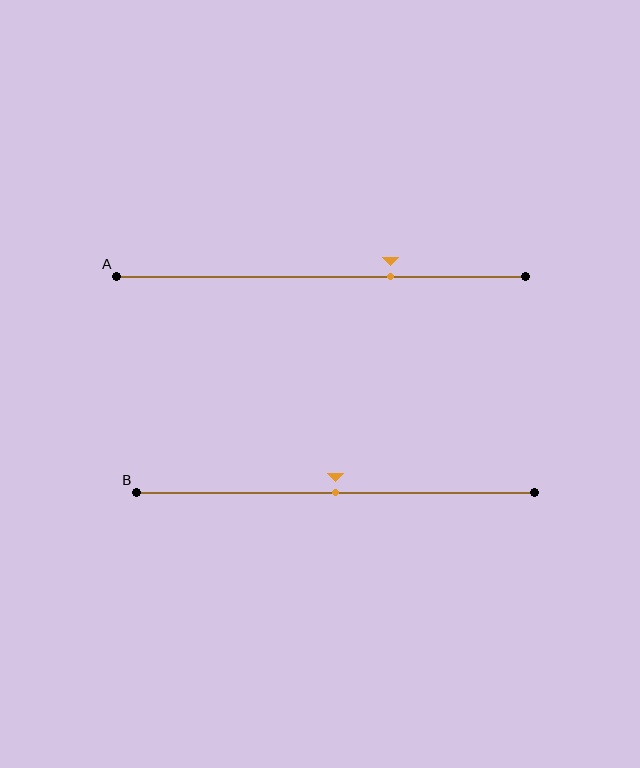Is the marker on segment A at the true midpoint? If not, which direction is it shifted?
No, the marker on segment A is shifted to the right by about 17% of the segment length.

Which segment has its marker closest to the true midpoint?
Segment B has its marker closest to the true midpoint.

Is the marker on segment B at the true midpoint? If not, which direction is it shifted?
Yes, the marker on segment B is at the true midpoint.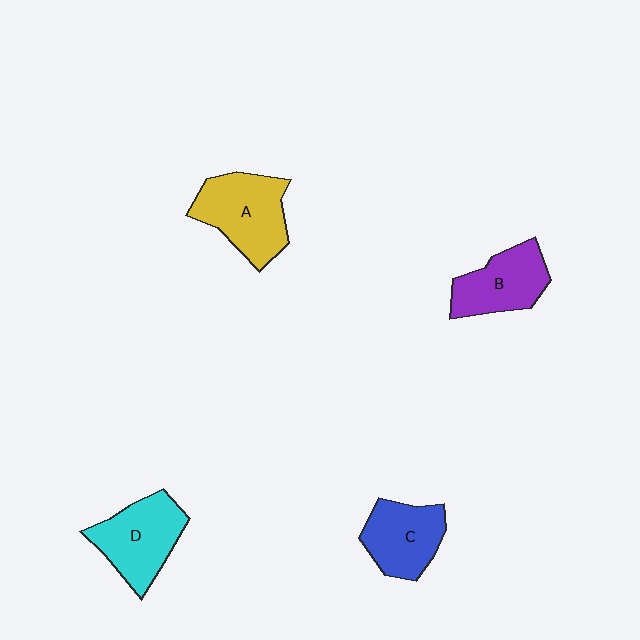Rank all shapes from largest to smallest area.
From largest to smallest: A (yellow), D (cyan), B (purple), C (blue).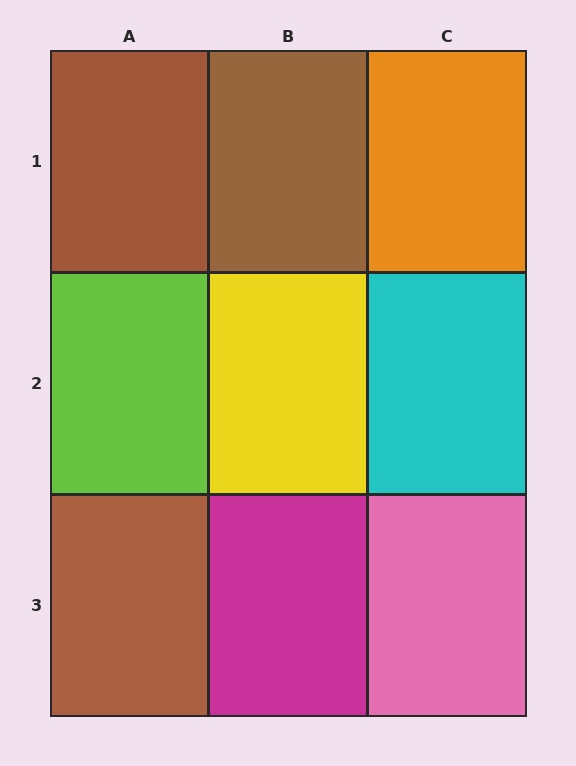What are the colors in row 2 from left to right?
Lime, yellow, cyan.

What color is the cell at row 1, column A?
Brown.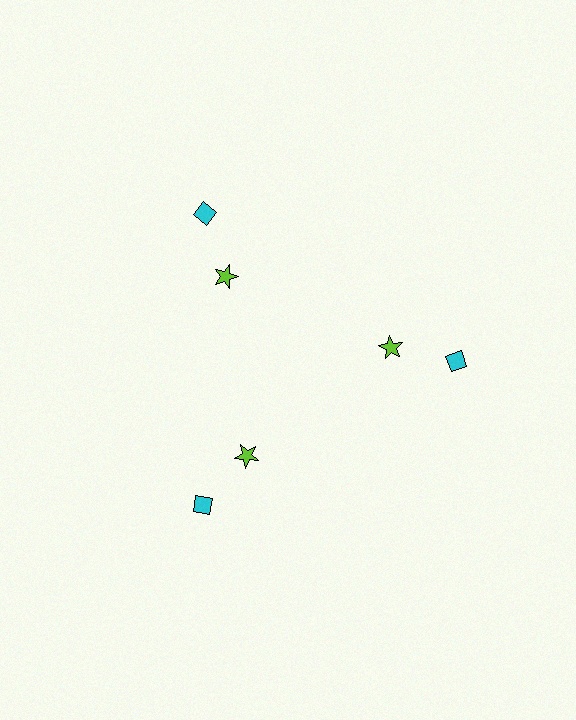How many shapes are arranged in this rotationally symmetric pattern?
There are 6 shapes, arranged in 3 groups of 2.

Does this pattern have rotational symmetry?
Yes, this pattern has 3-fold rotational symmetry. It looks the same after rotating 120 degrees around the center.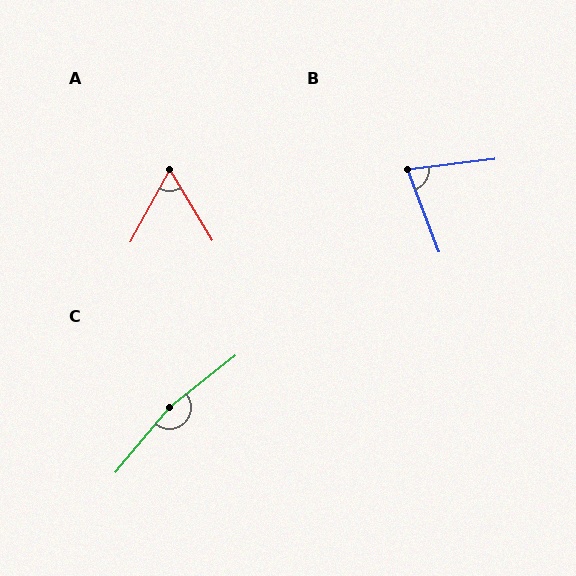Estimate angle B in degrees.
Approximately 75 degrees.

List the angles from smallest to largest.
A (60°), B (75°), C (168°).